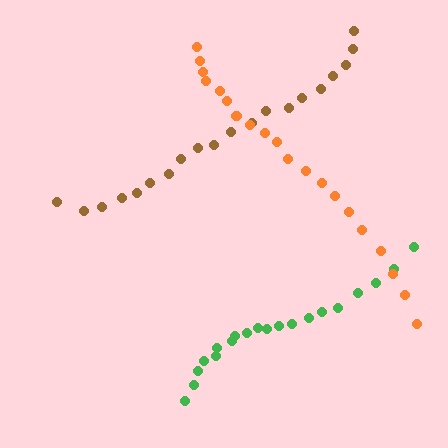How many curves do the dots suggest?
There are 3 distinct paths.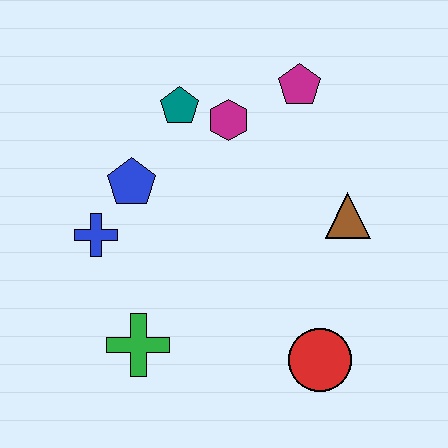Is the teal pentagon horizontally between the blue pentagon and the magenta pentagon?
Yes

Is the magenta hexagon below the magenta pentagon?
Yes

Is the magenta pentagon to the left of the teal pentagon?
No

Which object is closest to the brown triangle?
The magenta pentagon is closest to the brown triangle.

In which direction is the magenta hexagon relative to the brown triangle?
The magenta hexagon is to the left of the brown triangle.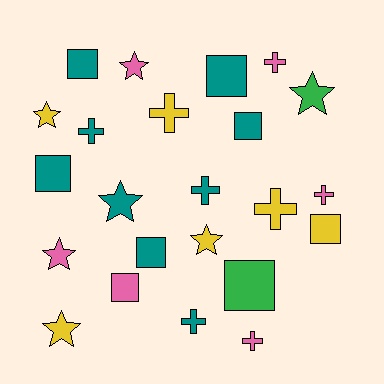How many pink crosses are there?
There are 3 pink crosses.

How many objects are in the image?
There are 23 objects.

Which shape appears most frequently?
Cross, with 8 objects.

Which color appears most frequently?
Teal, with 9 objects.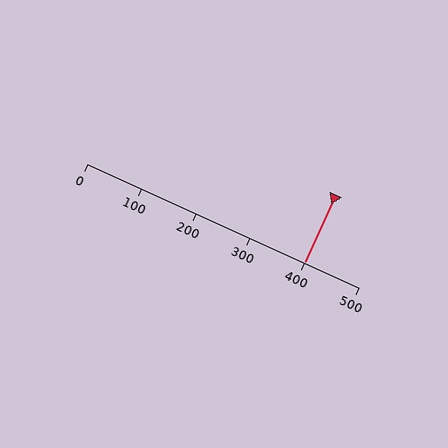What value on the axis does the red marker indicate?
The marker indicates approximately 400.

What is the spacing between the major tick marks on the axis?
The major ticks are spaced 100 apart.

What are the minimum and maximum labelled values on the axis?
The axis runs from 0 to 500.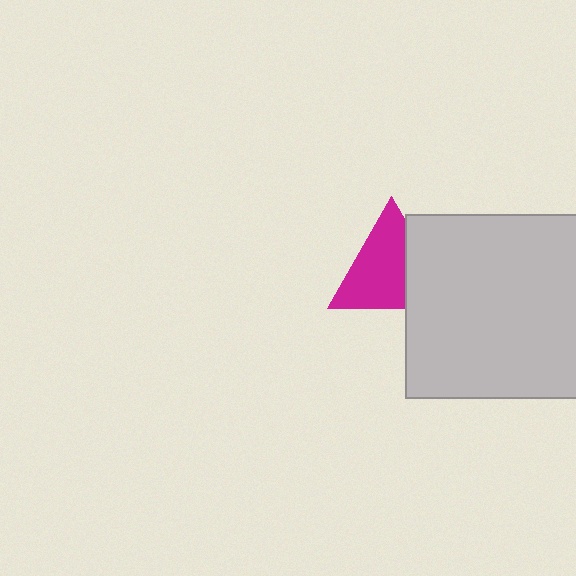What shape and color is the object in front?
The object in front is a light gray square.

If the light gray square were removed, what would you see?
You would see the complete magenta triangle.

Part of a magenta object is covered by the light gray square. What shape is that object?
It is a triangle.